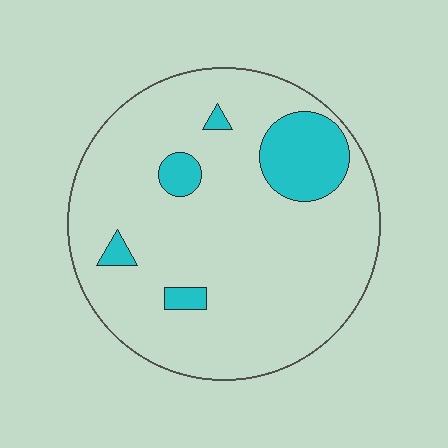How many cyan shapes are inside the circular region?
5.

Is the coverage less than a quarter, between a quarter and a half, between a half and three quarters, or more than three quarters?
Less than a quarter.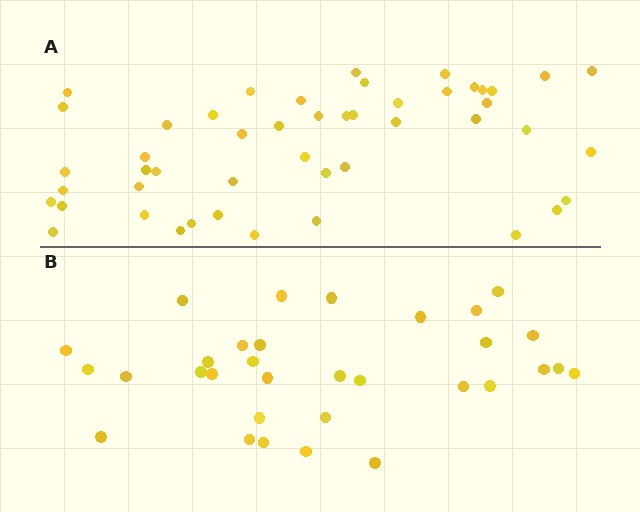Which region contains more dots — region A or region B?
Region A (the top region) has more dots.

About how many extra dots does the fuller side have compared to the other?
Region A has approximately 15 more dots than region B.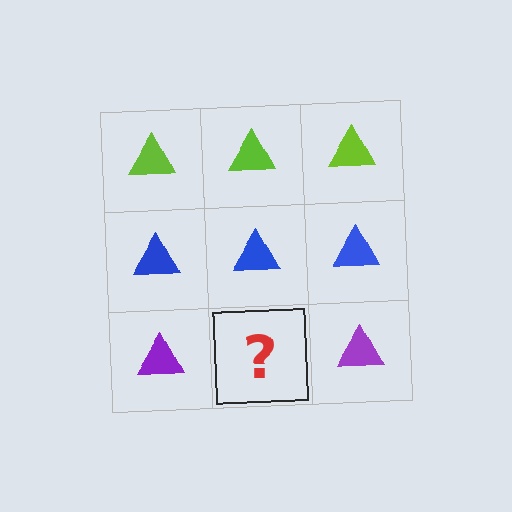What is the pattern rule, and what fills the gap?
The rule is that each row has a consistent color. The gap should be filled with a purple triangle.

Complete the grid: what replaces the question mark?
The question mark should be replaced with a purple triangle.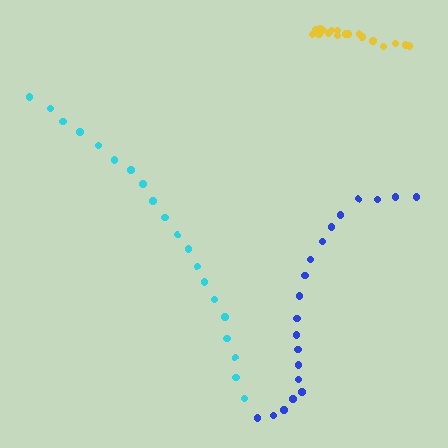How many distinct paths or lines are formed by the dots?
There are 3 distinct paths.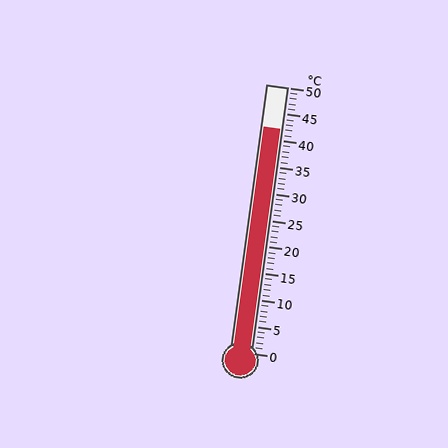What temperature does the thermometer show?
The thermometer shows approximately 42°C.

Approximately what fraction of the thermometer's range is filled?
The thermometer is filled to approximately 85% of its range.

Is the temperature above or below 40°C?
The temperature is above 40°C.